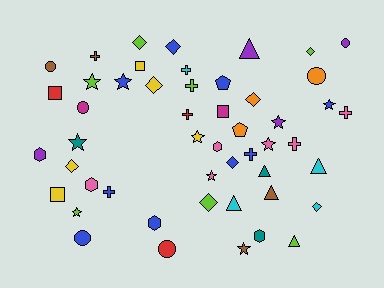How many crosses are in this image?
There are 8 crosses.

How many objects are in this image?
There are 50 objects.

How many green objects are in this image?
There are no green objects.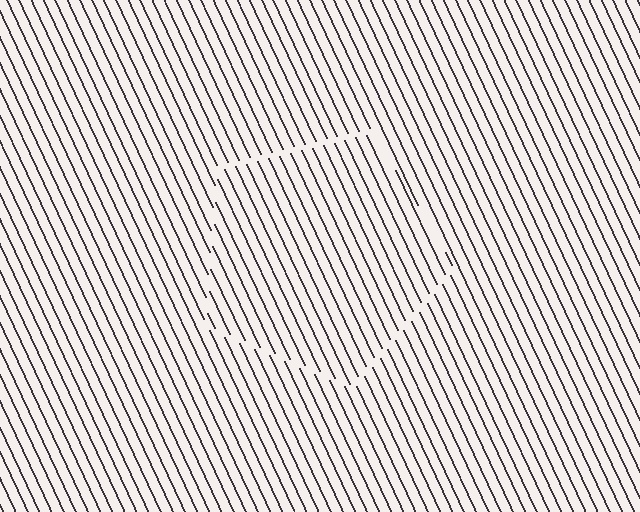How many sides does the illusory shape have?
5 sides — the line-ends trace a pentagon.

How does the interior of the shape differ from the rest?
The interior of the shape contains the same grating, shifted by half a period — the contour is defined by the phase discontinuity where line-ends from the inner and outer gratings abut.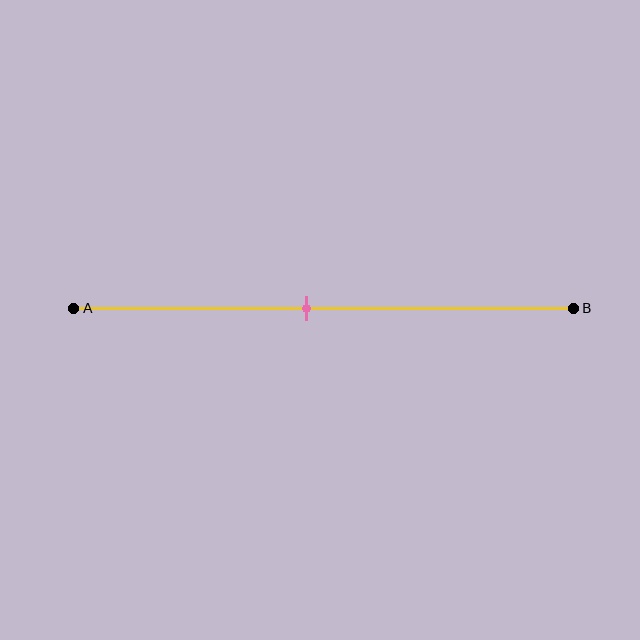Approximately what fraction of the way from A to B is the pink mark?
The pink mark is approximately 45% of the way from A to B.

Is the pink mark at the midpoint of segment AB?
No, the mark is at about 45% from A, not at the 50% midpoint.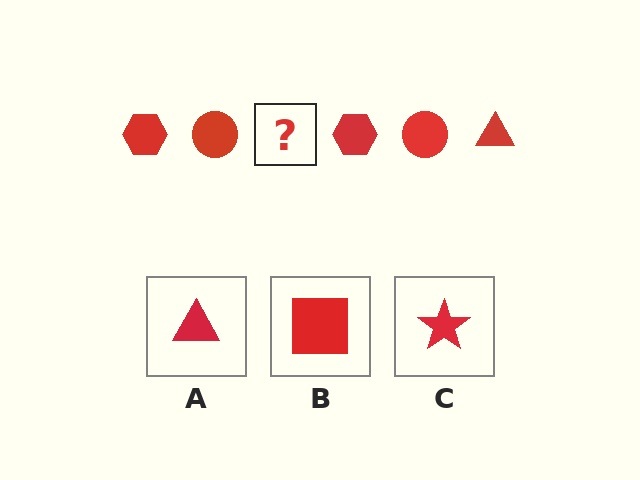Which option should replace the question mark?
Option A.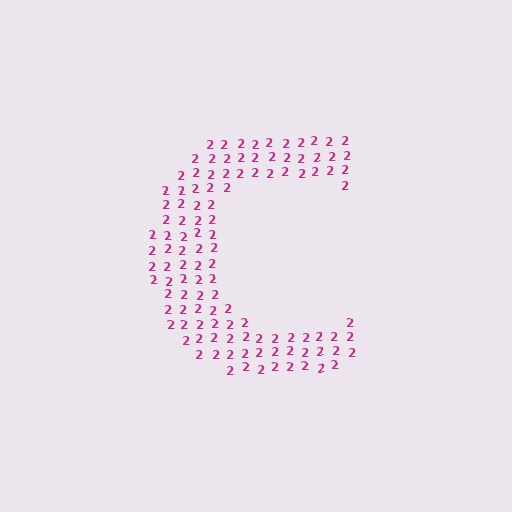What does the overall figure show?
The overall figure shows the letter C.